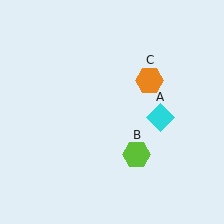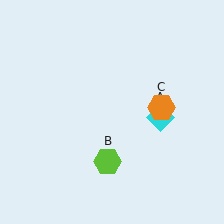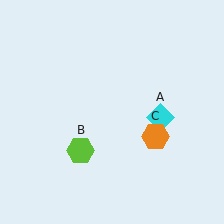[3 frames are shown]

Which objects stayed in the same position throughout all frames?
Cyan diamond (object A) remained stationary.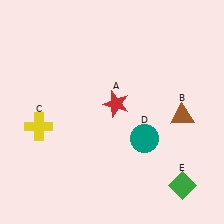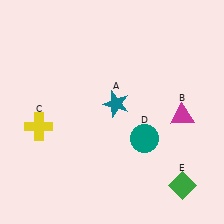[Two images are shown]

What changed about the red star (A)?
In Image 1, A is red. In Image 2, it changed to teal.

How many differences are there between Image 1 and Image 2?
There are 2 differences between the two images.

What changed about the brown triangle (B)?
In Image 1, B is brown. In Image 2, it changed to magenta.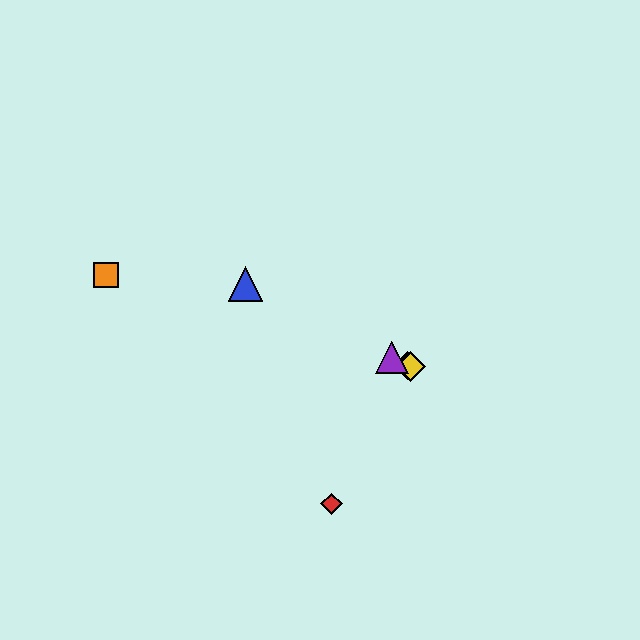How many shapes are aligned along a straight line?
4 shapes (the blue triangle, the green diamond, the yellow diamond, the purple triangle) are aligned along a straight line.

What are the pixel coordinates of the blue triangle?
The blue triangle is at (245, 284).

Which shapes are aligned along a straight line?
The blue triangle, the green diamond, the yellow diamond, the purple triangle are aligned along a straight line.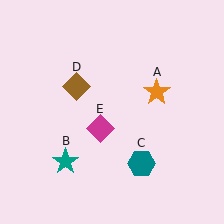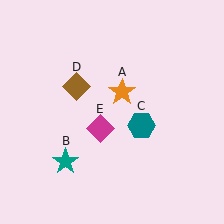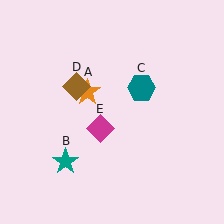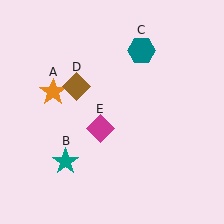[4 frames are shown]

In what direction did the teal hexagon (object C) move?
The teal hexagon (object C) moved up.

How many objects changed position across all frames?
2 objects changed position: orange star (object A), teal hexagon (object C).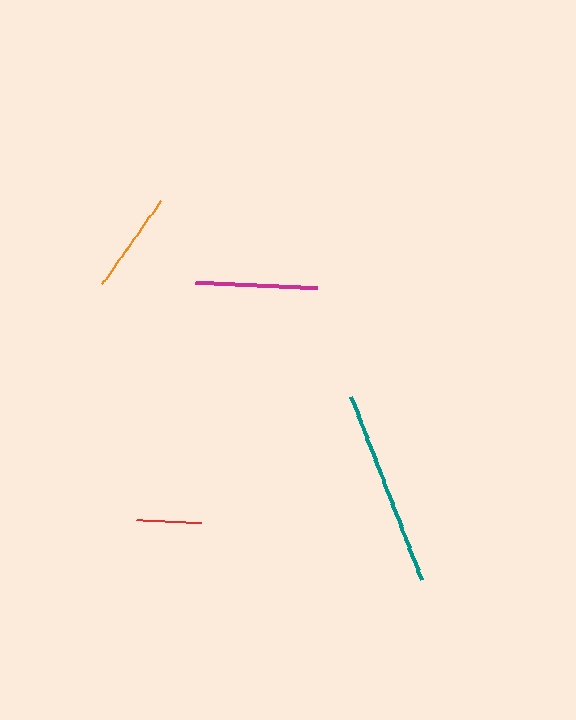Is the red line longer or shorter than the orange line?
The orange line is longer than the red line.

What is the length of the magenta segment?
The magenta segment is approximately 122 pixels long.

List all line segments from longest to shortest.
From longest to shortest: teal, magenta, orange, red.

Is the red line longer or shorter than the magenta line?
The magenta line is longer than the red line.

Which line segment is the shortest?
The red line is the shortest at approximately 66 pixels.